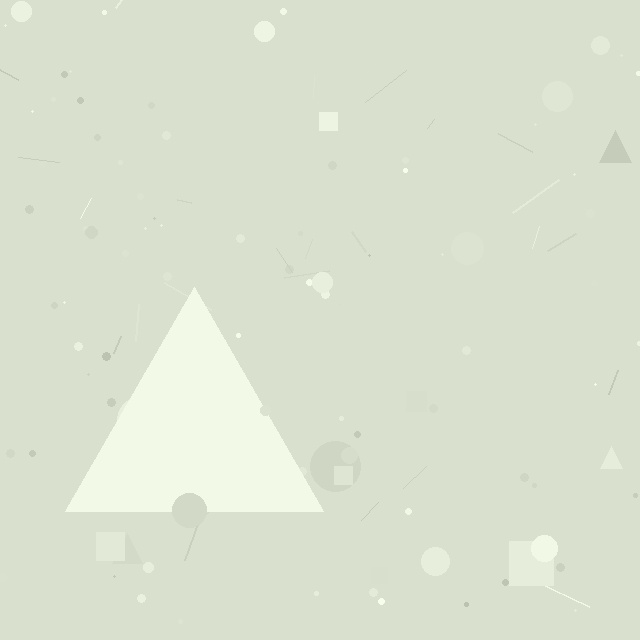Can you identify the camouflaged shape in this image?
The camouflaged shape is a triangle.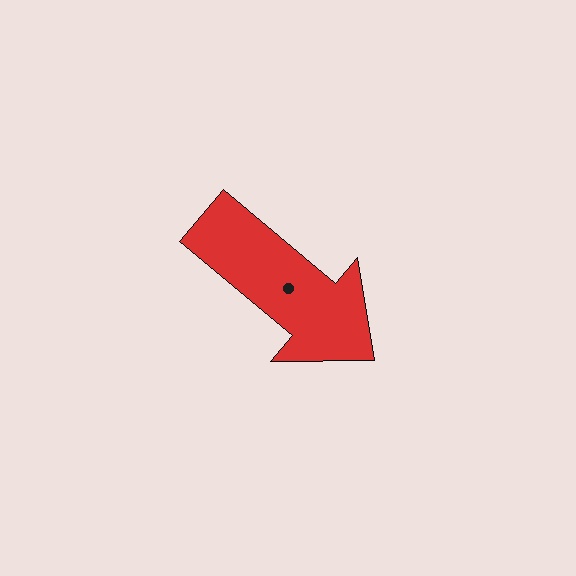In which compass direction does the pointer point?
Southeast.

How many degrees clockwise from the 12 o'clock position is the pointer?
Approximately 130 degrees.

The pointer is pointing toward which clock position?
Roughly 4 o'clock.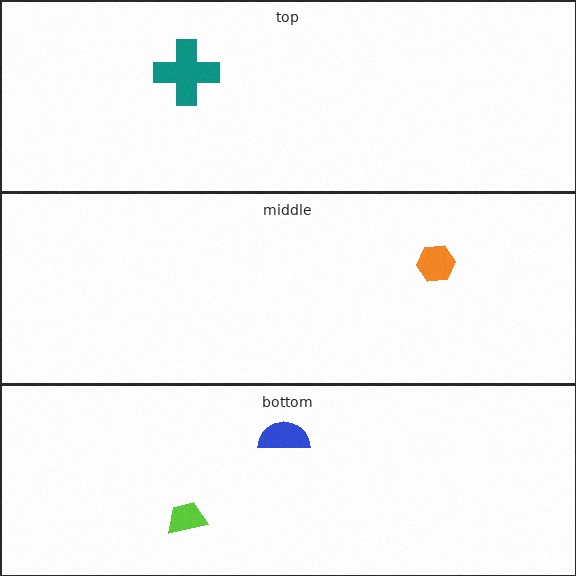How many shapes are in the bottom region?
2.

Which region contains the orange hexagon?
The middle region.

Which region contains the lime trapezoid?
The bottom region.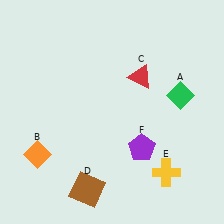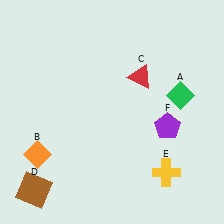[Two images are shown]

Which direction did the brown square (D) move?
The brown square (D) moved left.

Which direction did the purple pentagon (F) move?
The purple pentagon (F) moved right.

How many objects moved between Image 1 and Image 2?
2 objects moved between the two images.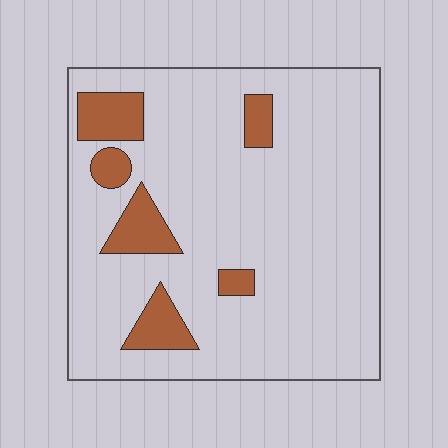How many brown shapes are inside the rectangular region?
6.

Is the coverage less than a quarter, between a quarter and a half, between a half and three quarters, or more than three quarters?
Less than a quarter.